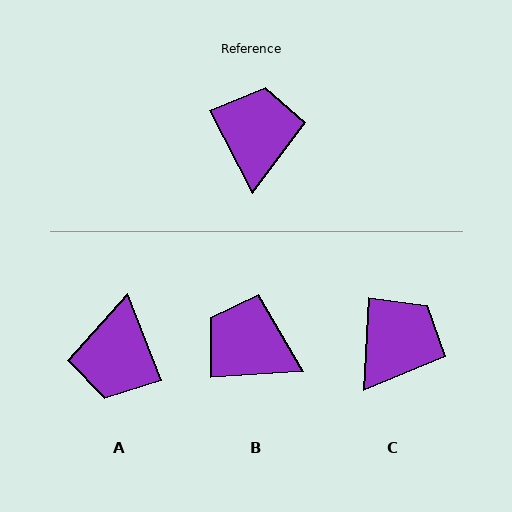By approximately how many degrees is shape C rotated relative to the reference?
Approximately 30 degrees clockwise.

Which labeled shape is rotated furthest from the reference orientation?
A, about 175 degrees away.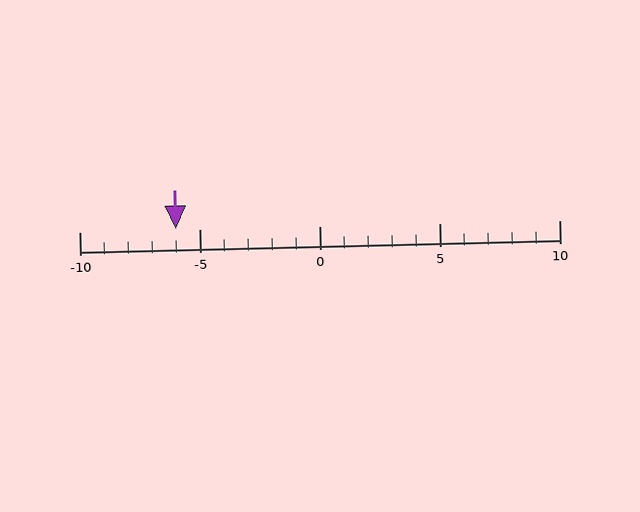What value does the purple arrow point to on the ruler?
The purple arrow points to approximately -6.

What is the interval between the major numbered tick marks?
The major tick marks are spaced 5 units apart.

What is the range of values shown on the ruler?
The ruler shows values from -10 to 10.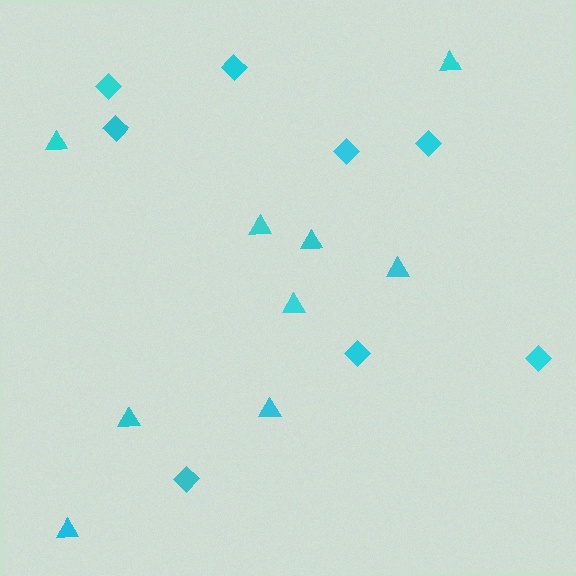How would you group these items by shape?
There are 2 groups: one group of triangles (9) and one group of diamonds (8).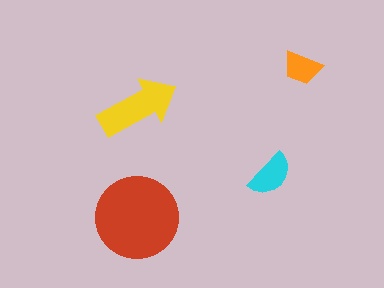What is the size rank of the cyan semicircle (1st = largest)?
3rd.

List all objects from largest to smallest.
The red circle, the yellow arrow, the cyan semicircle, the orange trapezoid.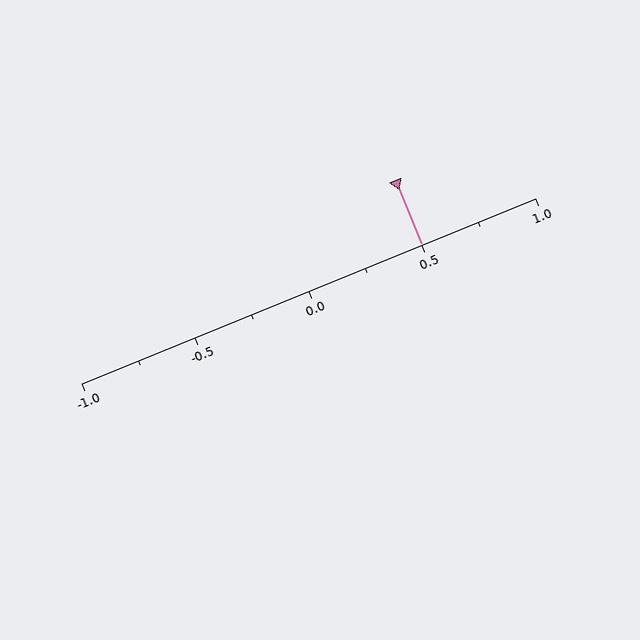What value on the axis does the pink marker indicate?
The marker indicates approximately 0.5.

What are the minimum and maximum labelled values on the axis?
The axis runs from -1.0 to 1.0.